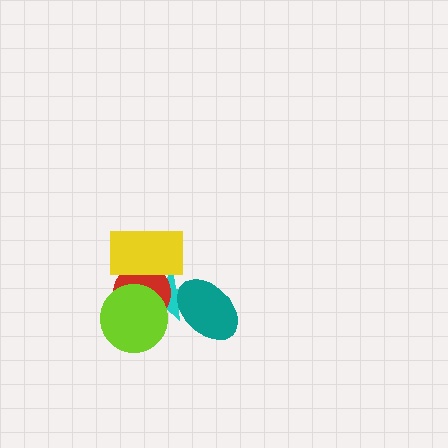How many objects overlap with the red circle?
3 objects overlap with the red circle.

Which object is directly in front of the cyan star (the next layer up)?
The red circle is directly in front of the cyan star.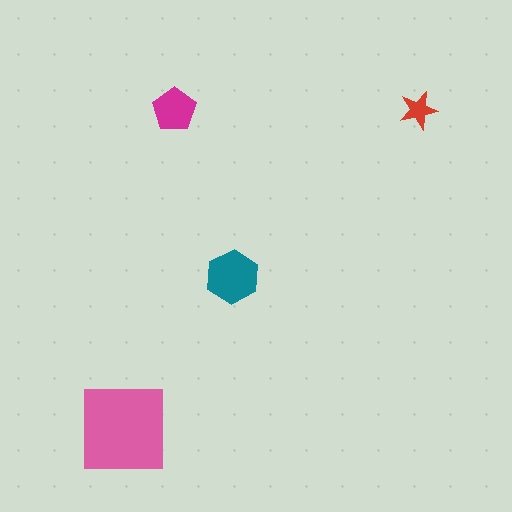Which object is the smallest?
The red star.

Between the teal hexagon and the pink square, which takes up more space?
The pink square.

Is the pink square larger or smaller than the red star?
Larger.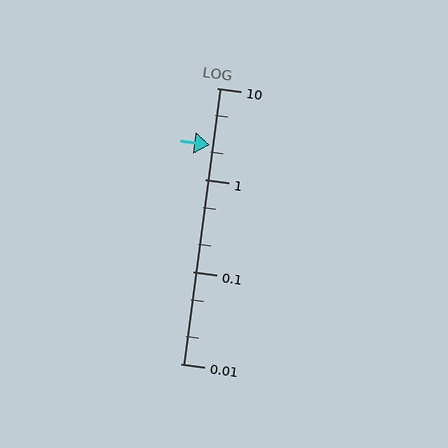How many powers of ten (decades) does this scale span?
The scale spans 3 decades, from 0.01 to 10.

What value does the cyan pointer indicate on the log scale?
The pointer indicates approximately 2.4.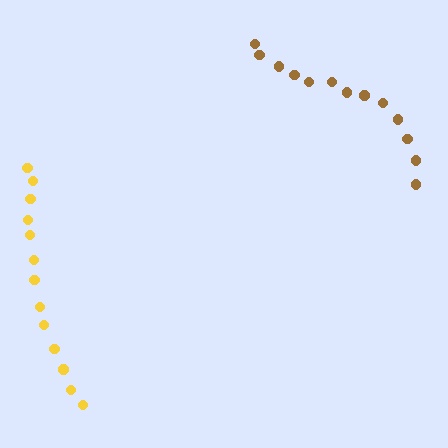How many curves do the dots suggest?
There are 2 distinct paths.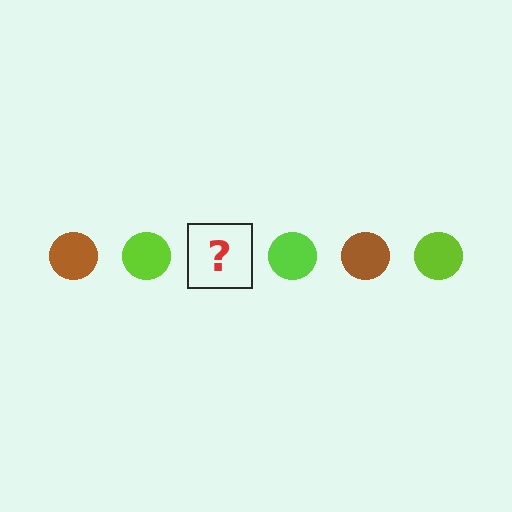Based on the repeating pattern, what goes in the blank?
The blank should be a brown circle.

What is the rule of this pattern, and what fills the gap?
The rule is that the pattern cycles through brown, lime circles. The gap should be filled with a brown circle.